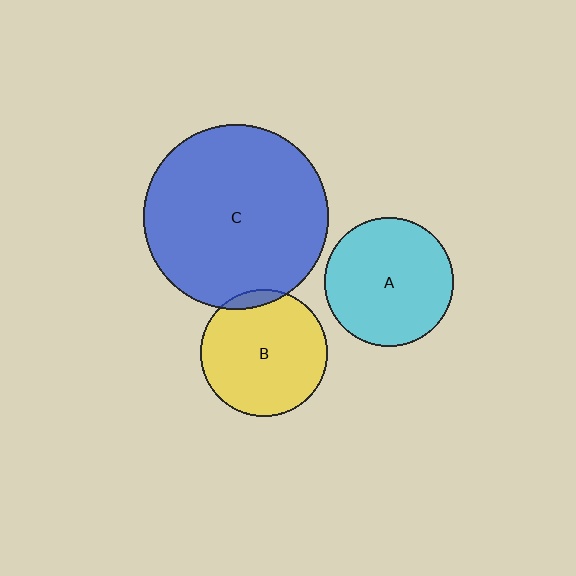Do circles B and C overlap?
Yes.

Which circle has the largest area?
Circle C (blue).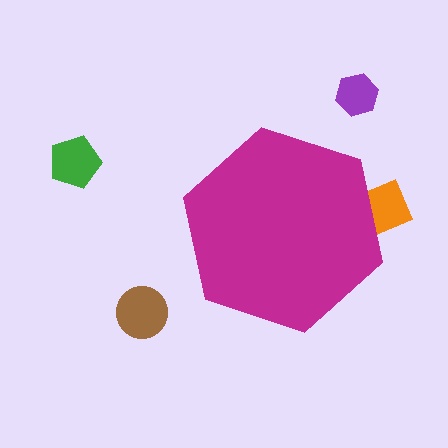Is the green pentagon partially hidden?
No, the green pentagon is fully visible.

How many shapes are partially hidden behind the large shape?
1 shape is partially hidden.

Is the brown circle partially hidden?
No, the brown circle is fully visible.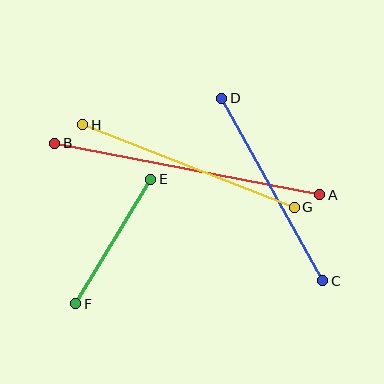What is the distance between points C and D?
The distance is approximately 209 pixels.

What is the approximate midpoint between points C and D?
The midpoint is at approximately (272, 189) pixels.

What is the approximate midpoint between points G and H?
The midpoint is at approximately (188, 166) pixels.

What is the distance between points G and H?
The distance is approximately 227 pixels.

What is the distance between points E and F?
The distance is approximately 146 pixels.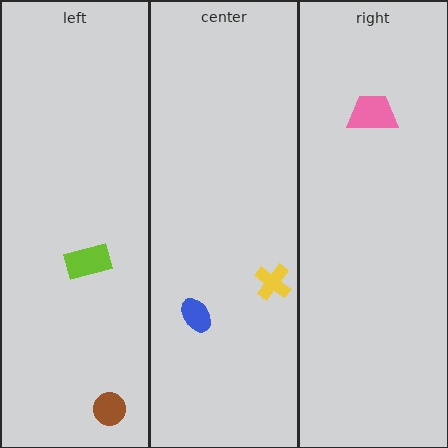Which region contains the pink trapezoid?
The right region.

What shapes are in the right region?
The pink trapezoid.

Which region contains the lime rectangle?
The left region.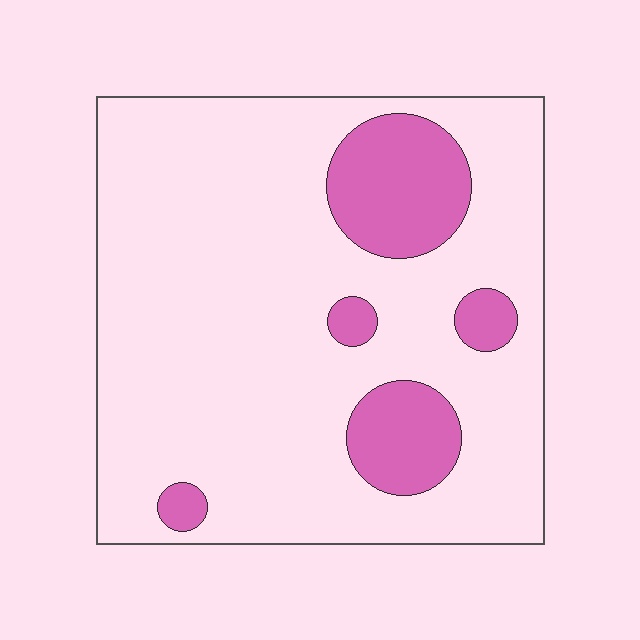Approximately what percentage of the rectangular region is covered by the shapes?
Approximately 15%.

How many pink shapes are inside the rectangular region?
5.